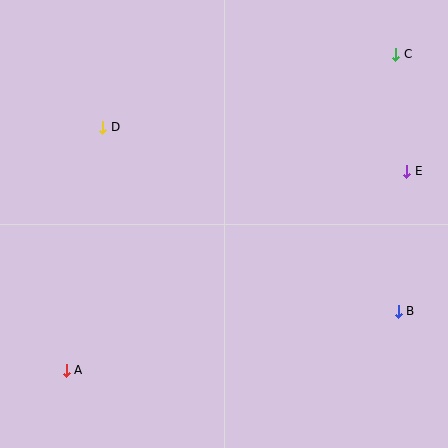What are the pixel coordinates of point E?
Point E is at (407, 171).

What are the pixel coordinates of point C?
Point C is at (396, 54).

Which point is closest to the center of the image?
Point D at (103, 127) is closest to the center.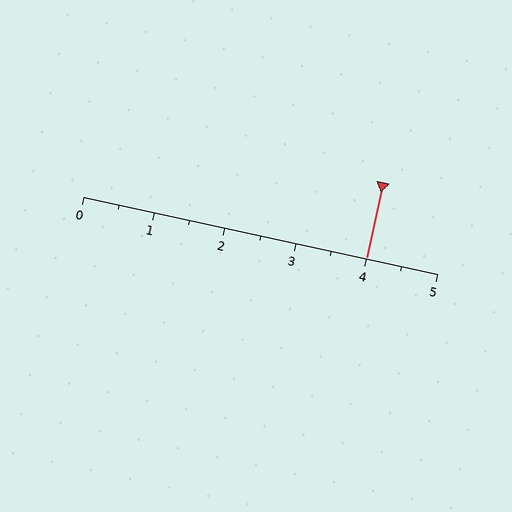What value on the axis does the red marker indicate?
The marker indicates approximately 4.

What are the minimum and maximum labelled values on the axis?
The axis runs from 0 to 5.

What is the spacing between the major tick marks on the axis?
The major ticks are spaced 1 apart.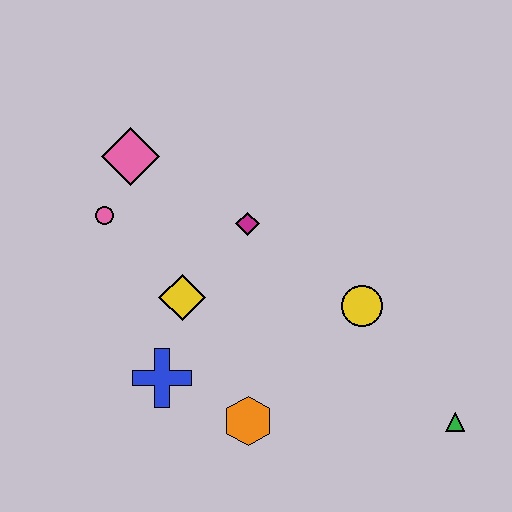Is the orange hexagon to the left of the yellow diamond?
No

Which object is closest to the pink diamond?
The pink circle is closest to the pink diamond.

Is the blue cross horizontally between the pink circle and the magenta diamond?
Yes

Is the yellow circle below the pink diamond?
Yes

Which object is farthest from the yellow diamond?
The green triangle is farthest from the yellow diamond.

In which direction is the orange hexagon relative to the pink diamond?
The orange hexagon is below the pink diamond.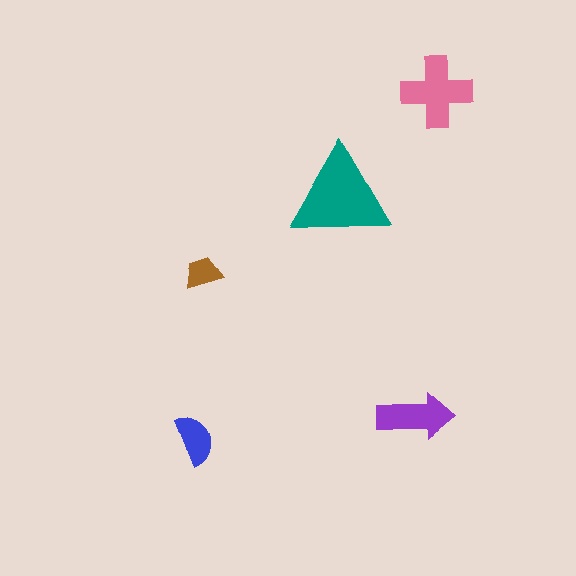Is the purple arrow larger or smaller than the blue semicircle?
Larger.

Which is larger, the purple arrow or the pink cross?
The pink cross.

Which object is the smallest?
The brown trapezoid.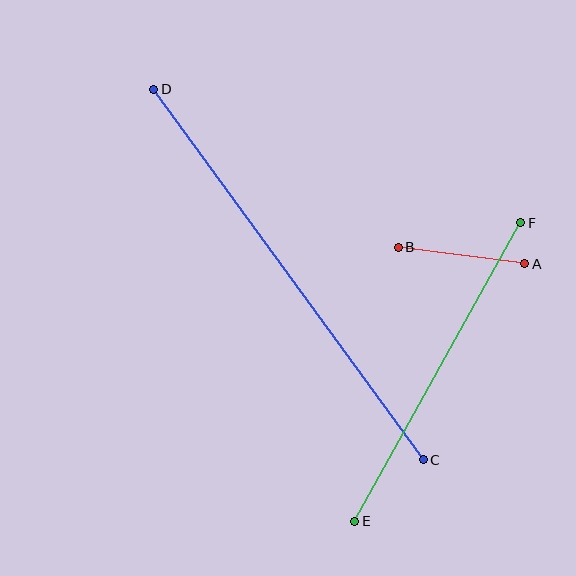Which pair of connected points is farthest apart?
Points C and D are farthest apart.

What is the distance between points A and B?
The distance is approximately 127 pixels.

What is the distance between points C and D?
The distance is approximately 458 pixels.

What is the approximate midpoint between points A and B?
The midpoint is at approximately (461, 255) pixels.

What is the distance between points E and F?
The distance is approximately 342 pixels.